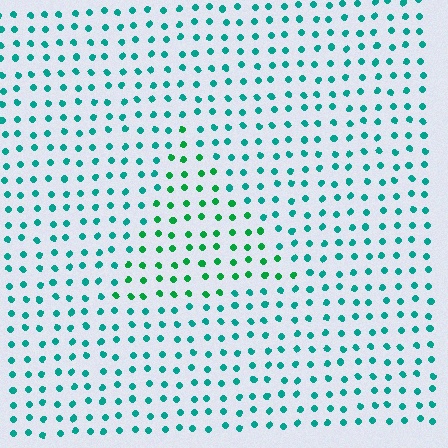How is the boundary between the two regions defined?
The boundary is defined purely by a slight shift in hue (about 32 degrees). Spacing, size, and orientation are identical on both sides.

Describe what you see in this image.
The image is filled with small teal elements in a uniform arrangement. A triangle-shaped region is visible where the elements are tinted to a slightly different hue, forming a subtle color boundary.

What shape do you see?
I see a triangle.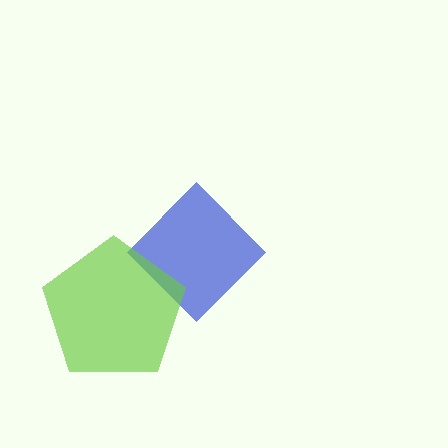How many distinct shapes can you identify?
There are 2 distinct shapes: a blue diamond, a lime pentagon.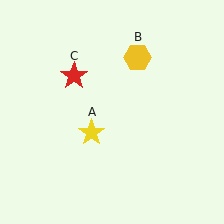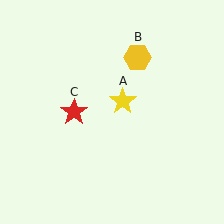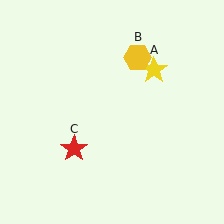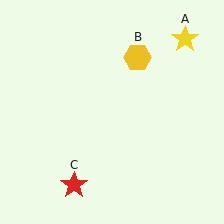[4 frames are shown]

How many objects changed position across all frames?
2 objects changed position: yellow star (object A), red star (object C).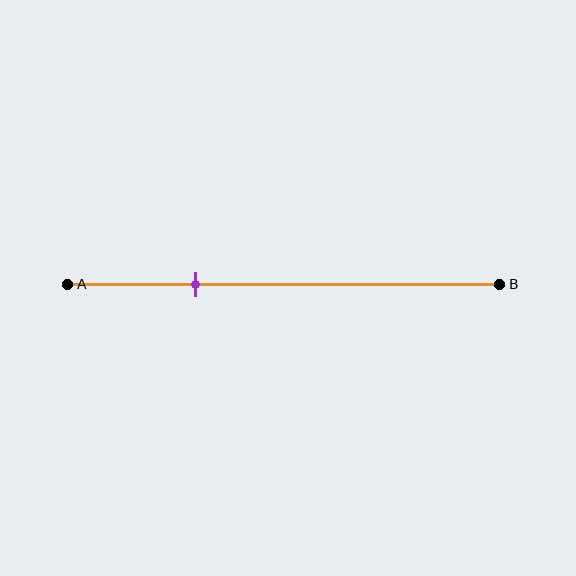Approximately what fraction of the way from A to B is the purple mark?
The purple mark is approximately 30% of the way from A to B.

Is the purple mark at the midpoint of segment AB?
No, the mark is at about 30% from A, not at the 50% midpoint.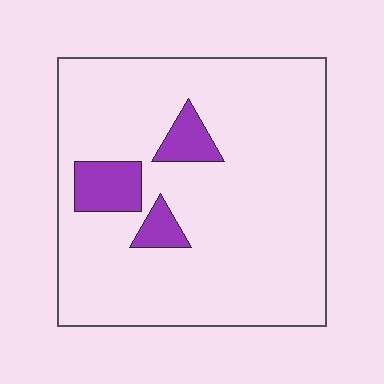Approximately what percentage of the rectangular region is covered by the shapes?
Approximately 10%.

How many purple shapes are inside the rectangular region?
3.